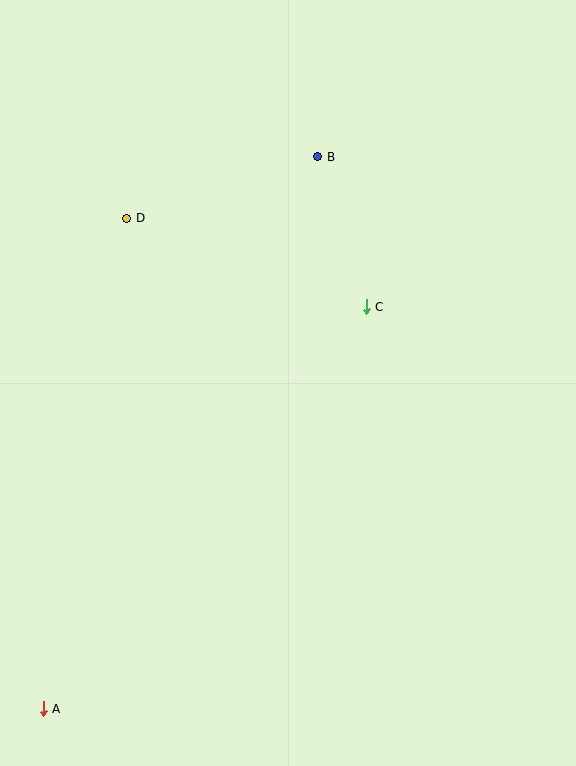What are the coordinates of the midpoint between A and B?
The midpoint between A and B is at (181, 433).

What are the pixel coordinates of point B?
Point B is at (318, 157).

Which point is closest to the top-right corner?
Point B is closest to the top-right corner.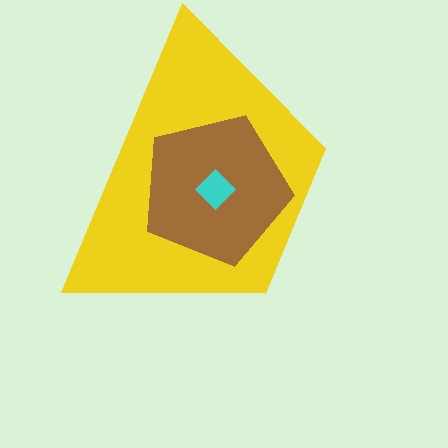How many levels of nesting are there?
3.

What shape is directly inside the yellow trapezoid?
The brown pentagon.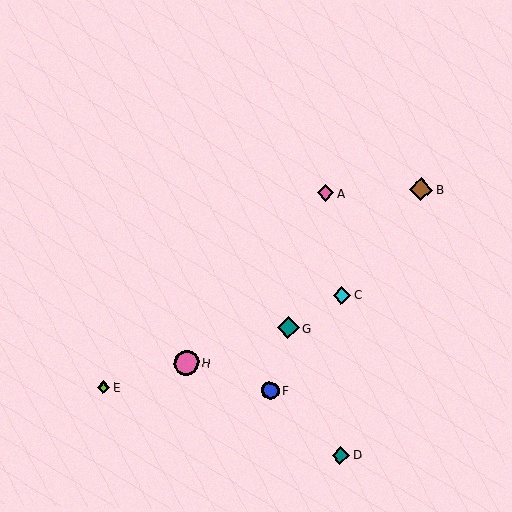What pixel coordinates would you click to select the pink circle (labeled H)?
Click at (186, 363) to select the pink circle H.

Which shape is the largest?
The pink circle (labeled H) is the largest.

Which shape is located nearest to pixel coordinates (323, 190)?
The pink diamond (labeled A) at (325, 193) is nearest to that location.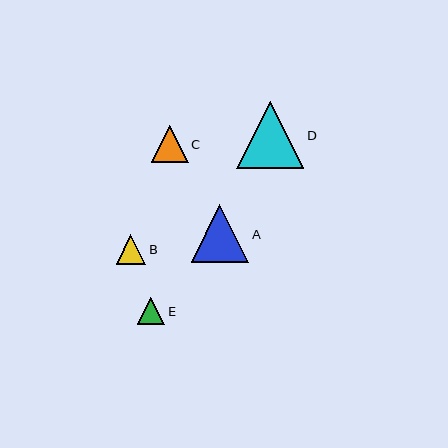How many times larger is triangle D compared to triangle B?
Triangle D is approximately 2.3 times the size of triangle B.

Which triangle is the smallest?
Triangle E is the smallest with a size of approximately 27 pixels.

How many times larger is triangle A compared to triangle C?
Triangle A is approximately 1.6 times the size of triangle C.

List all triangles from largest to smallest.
From largest to smallest: D, A, C, B, E.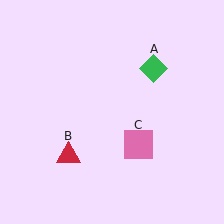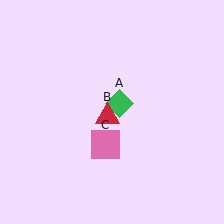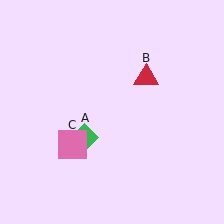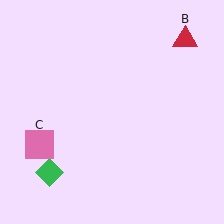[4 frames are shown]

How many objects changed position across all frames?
3 objects changed position: green diamond (object A), red triangle (object B), pink square (object C).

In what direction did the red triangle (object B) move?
The red triangle (object B) moved up and to the right.